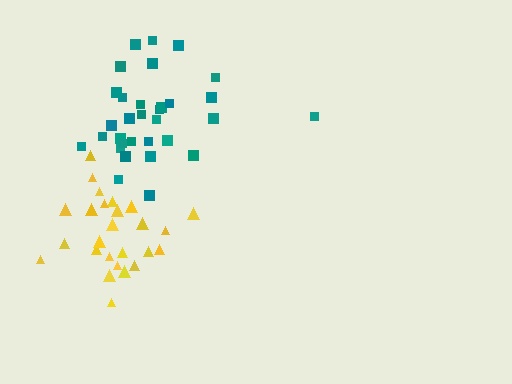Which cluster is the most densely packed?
Teal.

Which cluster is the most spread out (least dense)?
Yellow.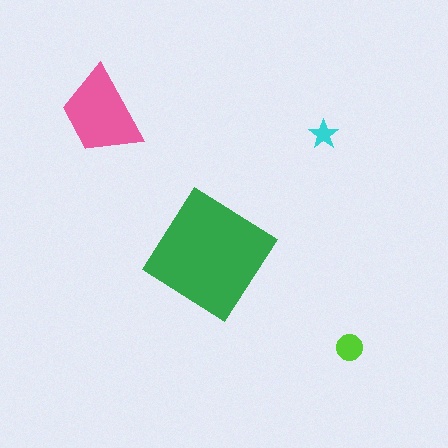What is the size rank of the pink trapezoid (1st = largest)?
2nd.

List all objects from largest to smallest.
The green diamond, the pink trapezoid, the lime circle, the cyan star.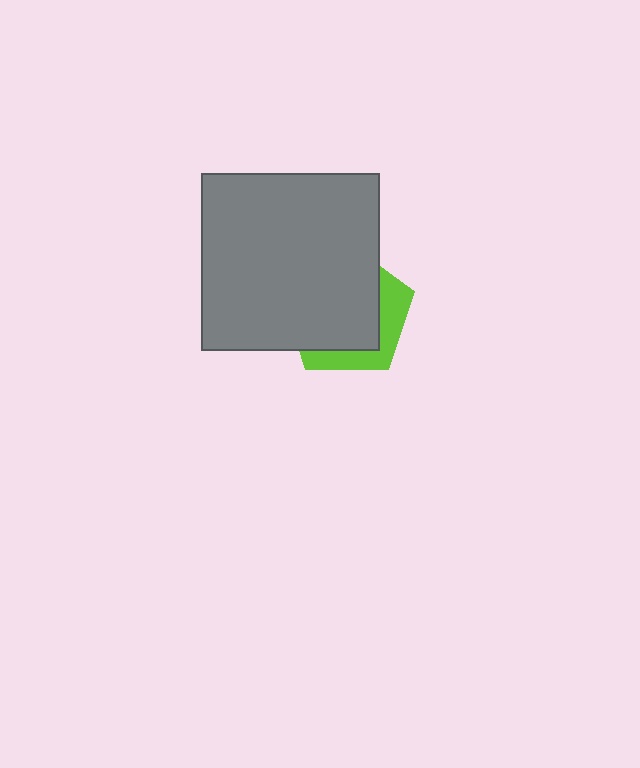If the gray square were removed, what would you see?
You would see the complete lime pentagon.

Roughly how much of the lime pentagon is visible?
A small part of it is visible (roughly 30%).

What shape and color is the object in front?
The object in front is a gray square.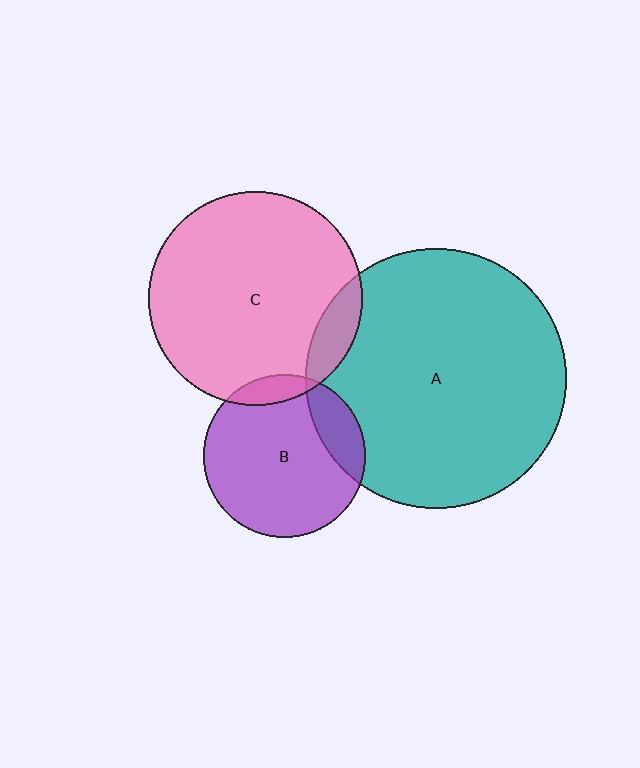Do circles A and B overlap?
Yes.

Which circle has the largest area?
Circle A (teal).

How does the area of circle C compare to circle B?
Approximately 1.7 times.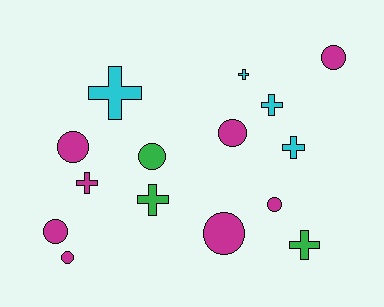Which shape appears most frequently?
Circle, with 8 objects.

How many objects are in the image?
There are 15 objects.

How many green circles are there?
There is 1 green circle.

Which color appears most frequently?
Magenta, with 8 objects.